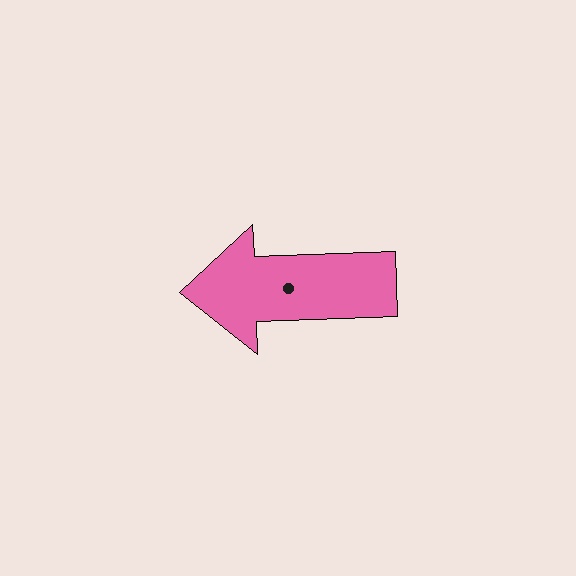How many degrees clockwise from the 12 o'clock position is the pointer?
Approximately 268 degrees.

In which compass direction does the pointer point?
West.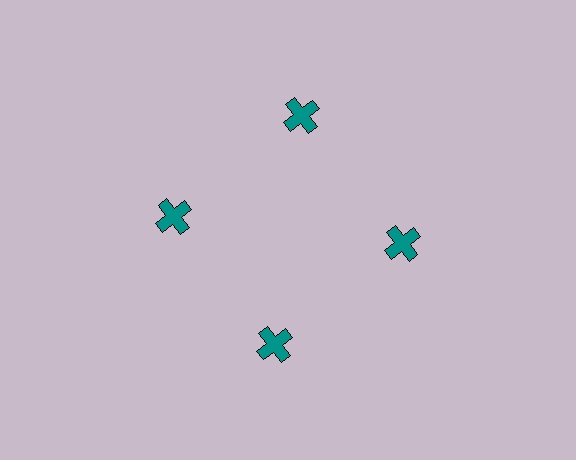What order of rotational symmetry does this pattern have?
This pattern has 4-fold rotational symmetry.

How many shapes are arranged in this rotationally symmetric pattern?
There are 4 shapes, arranged in 4 groups of 1.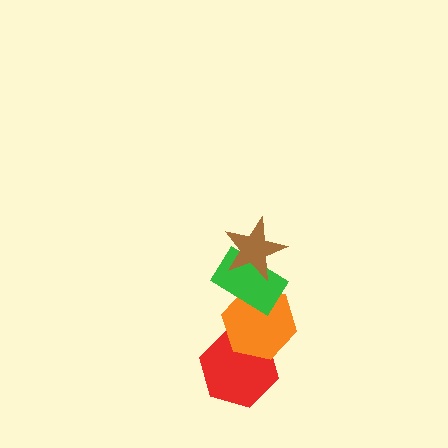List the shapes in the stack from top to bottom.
From top to bottom: the brown star, the green rectangle, the orange hexagon, the red hexagon.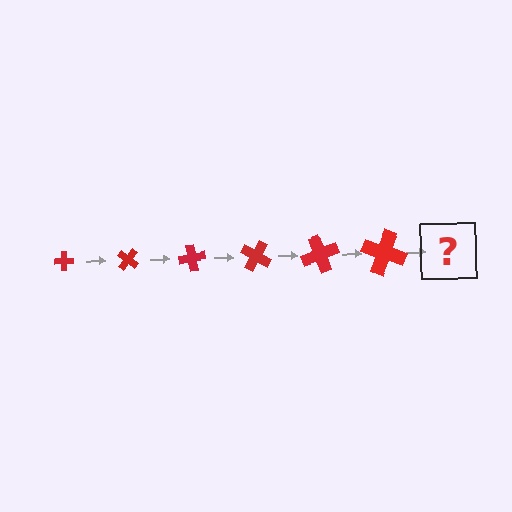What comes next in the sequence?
The next element should be a cross, larger than the previous one and rotated 240 degrees from the start.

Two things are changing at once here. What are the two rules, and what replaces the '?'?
The two rules are that the cross grows larger each step and it rotates 40 degrees each step. The '?' should be a cross, larger than the previous one and rotated 240 degrees from the start.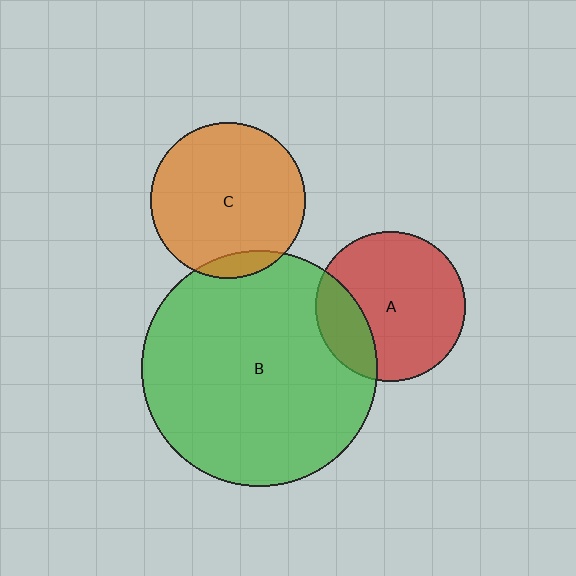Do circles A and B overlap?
Yes.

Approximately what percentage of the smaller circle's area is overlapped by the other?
Approximately 25%.